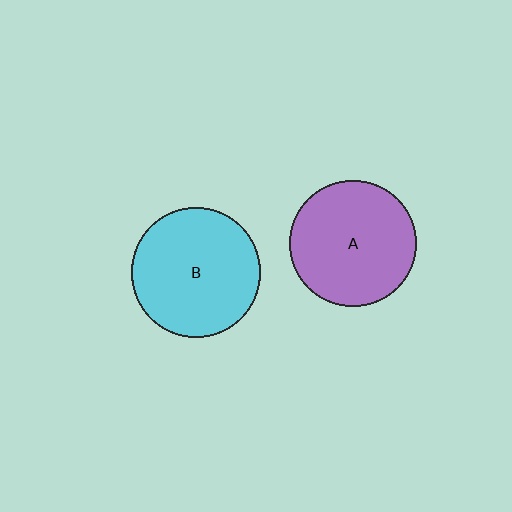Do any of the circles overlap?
No, none of the circles overlap.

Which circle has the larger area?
Circle B (cyan).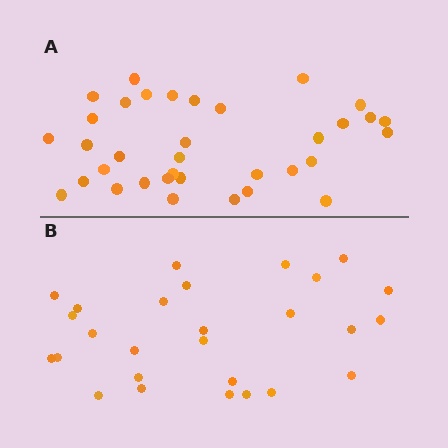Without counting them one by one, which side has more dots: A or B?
Region A (the top region) has more dots.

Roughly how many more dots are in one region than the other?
Region A has roughly 8 or so more dots than region B.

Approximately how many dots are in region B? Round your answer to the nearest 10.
About 30 dots. (The exact count is 27, which rounds to 30.)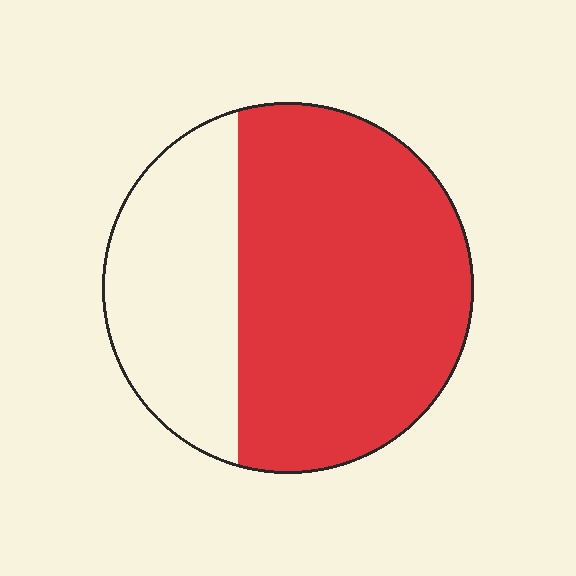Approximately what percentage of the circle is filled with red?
Approximately 65%.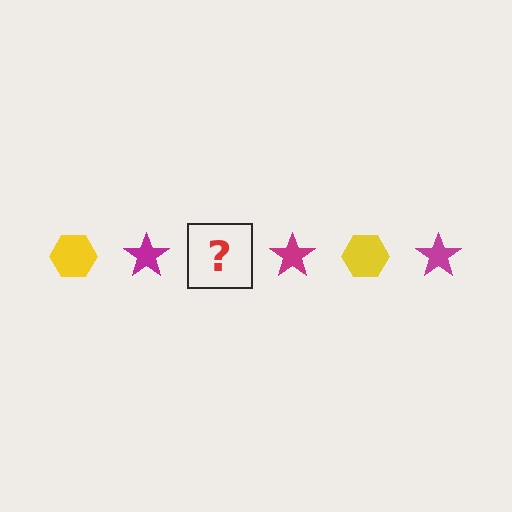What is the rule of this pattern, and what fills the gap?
The rule is that the pattern alternates between yellow hexagon and magenta star. The gap should be filled with a yellow hexagon.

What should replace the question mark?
The question mark should be replaced with a yellow hexagon.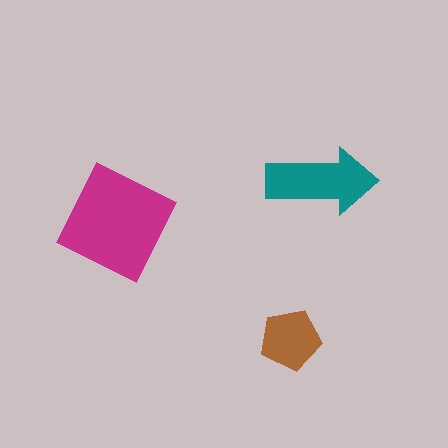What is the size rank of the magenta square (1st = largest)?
1st.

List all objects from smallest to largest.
The brown pentagon, the teal arrow, the magenta square.